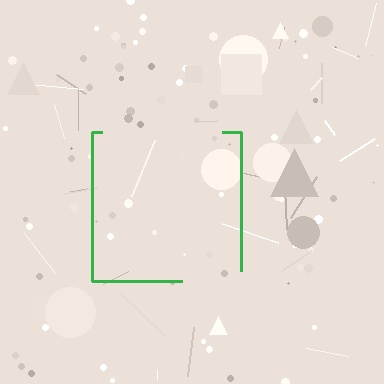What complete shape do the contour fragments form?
The contour fragments form a square.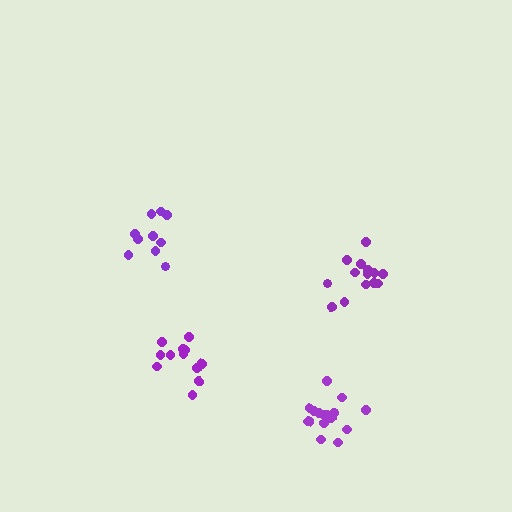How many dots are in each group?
Group 1: 14 dots, Group 2: 17 dots, Group 3: 11 dots, Group 4: 13 dots (55 total).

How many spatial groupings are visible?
There are 4 spatial groupings.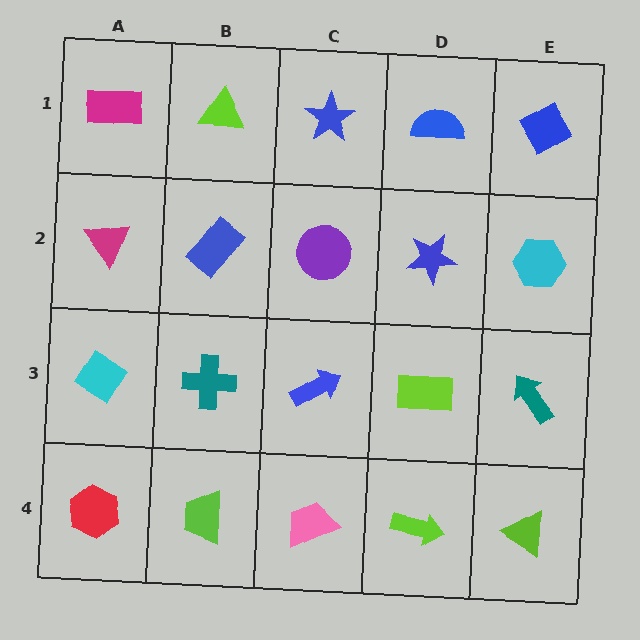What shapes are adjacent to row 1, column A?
A magenta triangle (row 2, column A), a lime triangle (row 1, column B).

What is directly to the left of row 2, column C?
A blue rectangle.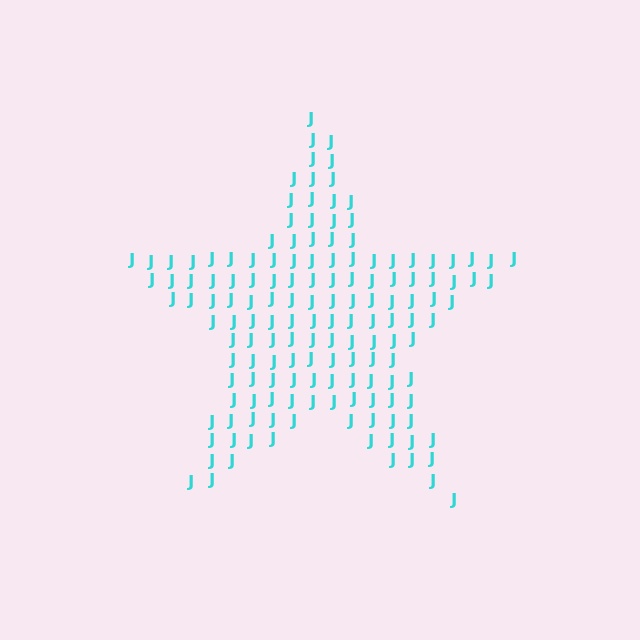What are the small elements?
The small elements are letter J's.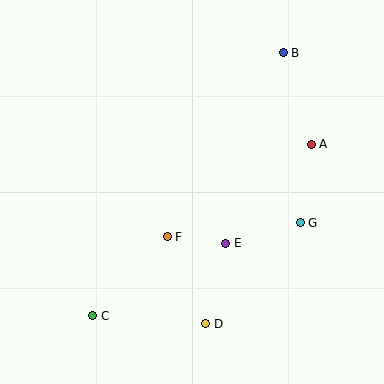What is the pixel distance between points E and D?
The distance between E and D is 83 pixels.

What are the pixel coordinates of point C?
Point C is at (93, 316).